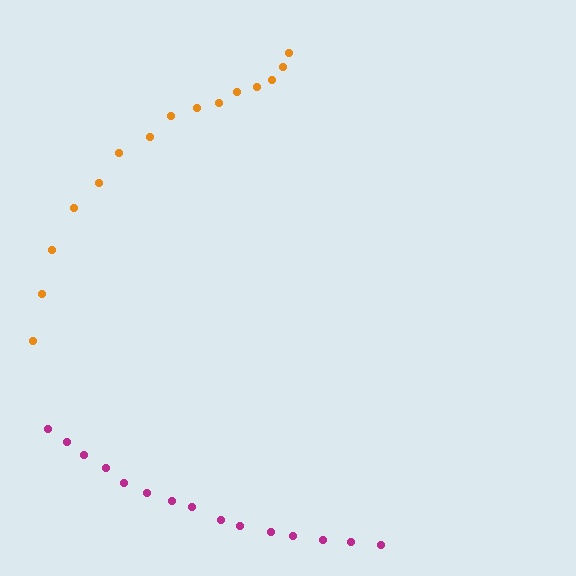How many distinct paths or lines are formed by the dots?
There are 2 distinct paths.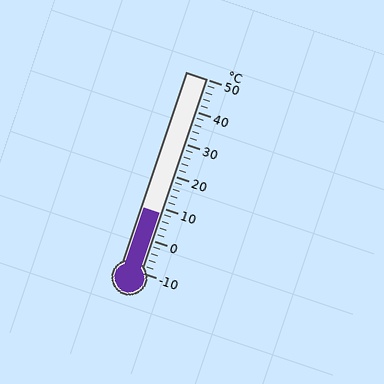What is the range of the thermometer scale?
The thermometer scale ranges from -10°C to 50°C.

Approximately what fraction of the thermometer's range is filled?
The thermometer is filled to approximately 30% of its range.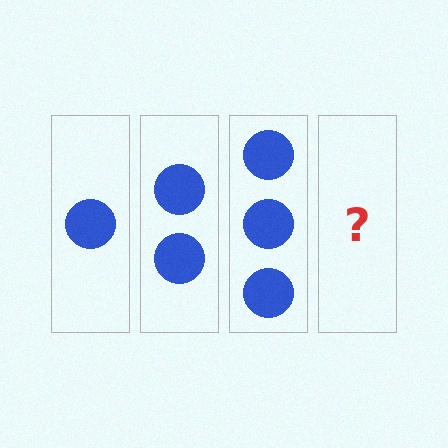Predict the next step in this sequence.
The next step is 4 circles.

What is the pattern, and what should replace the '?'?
The pattern is that each step adds one more circle. The '?' should be 4 circles.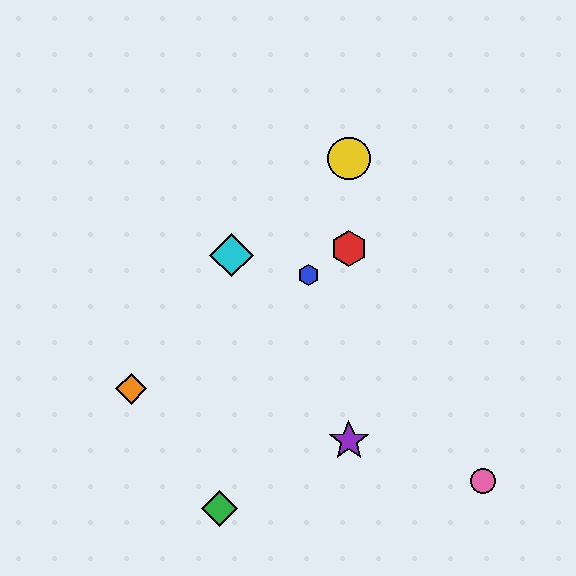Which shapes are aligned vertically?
The red hexagon, the yellow circle, the purple star are aligned vertically.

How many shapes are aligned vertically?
3 shapes (the red hexagon, the yellow circle, the purple star) are aligned vertically.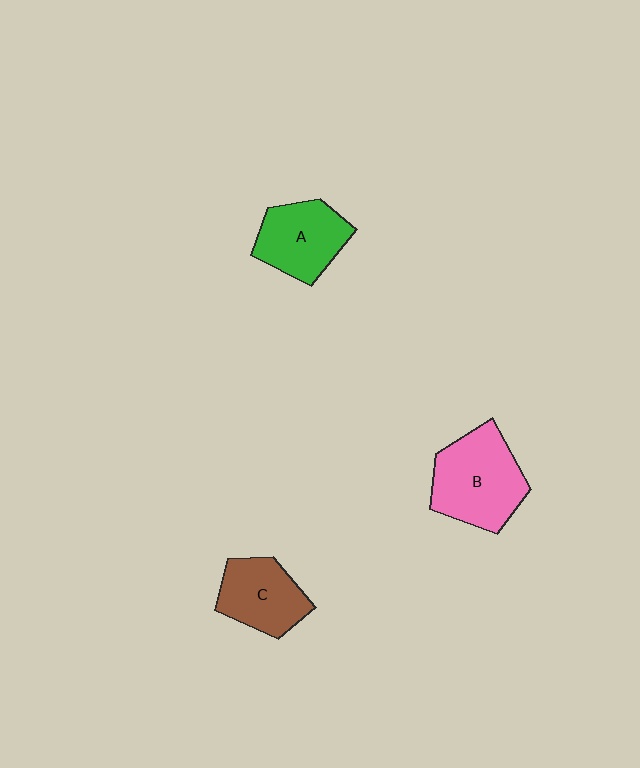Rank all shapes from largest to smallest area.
From largest to smallest: B (pink), A (green), C (brown).